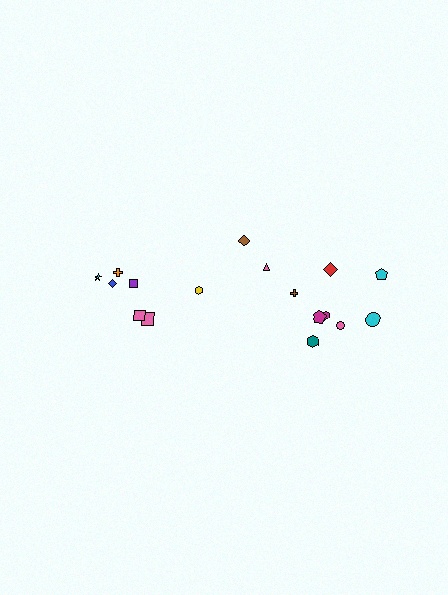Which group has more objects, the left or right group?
The right group.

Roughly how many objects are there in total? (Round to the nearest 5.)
Roughly 15 objects in total.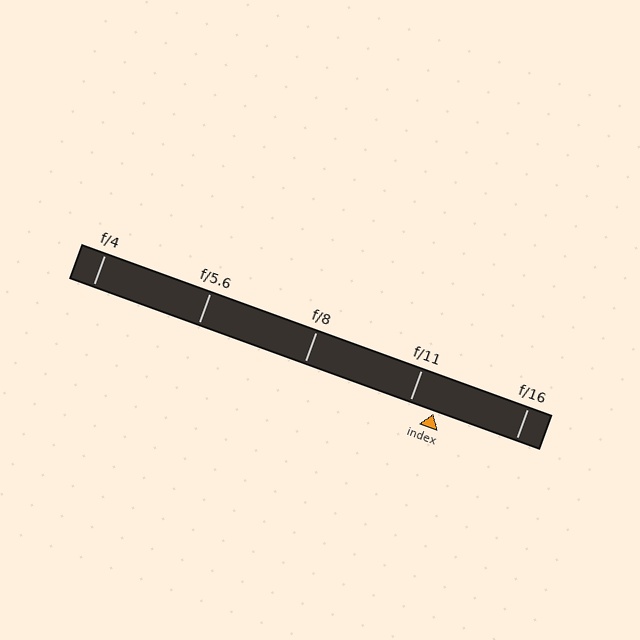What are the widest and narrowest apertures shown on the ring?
The widest aperture shown is f/4 and the narrowest is f/16.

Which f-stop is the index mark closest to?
The index mark is closest to f/11.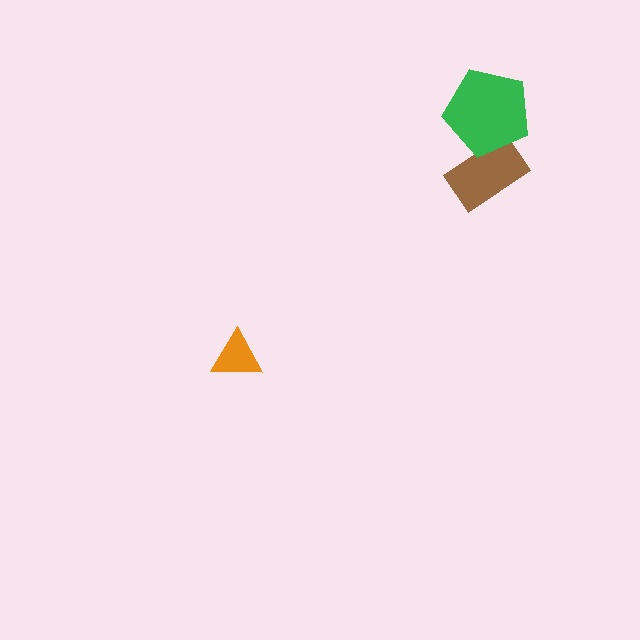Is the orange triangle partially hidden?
No, no other shape covers it.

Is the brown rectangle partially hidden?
Yes, it is partially covered by another shape.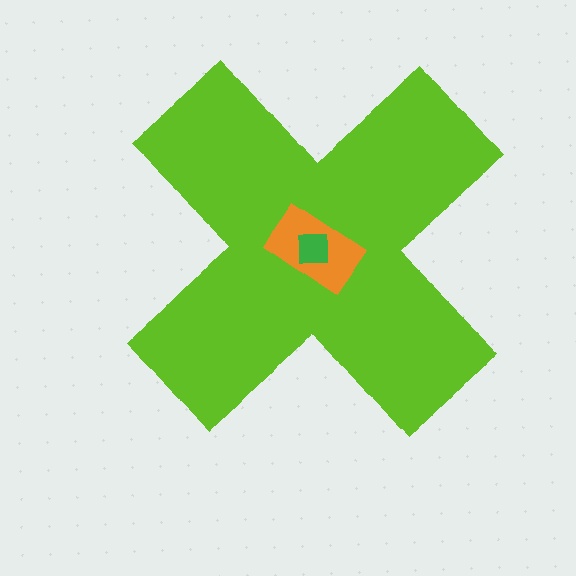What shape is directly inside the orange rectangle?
The green square.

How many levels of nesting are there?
3.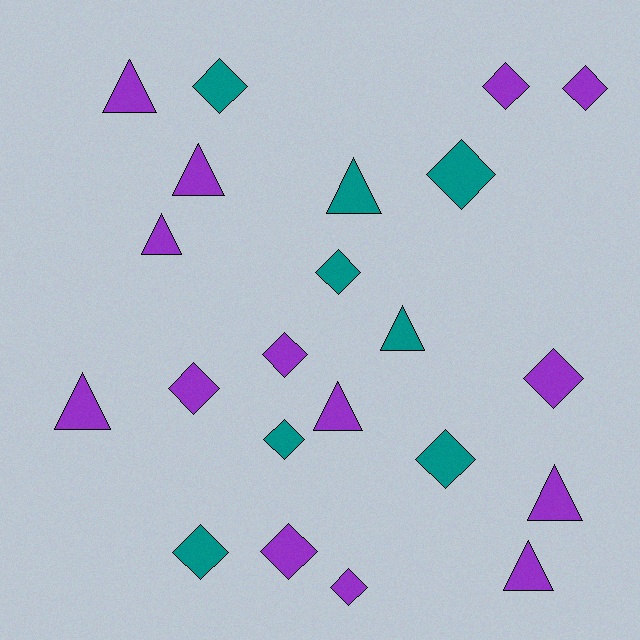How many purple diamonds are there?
There are 7 purple diamonds.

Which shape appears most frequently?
Diamond, with 13 objects.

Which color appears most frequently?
Purple, with 14 objects.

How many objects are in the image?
There are 22 objects.